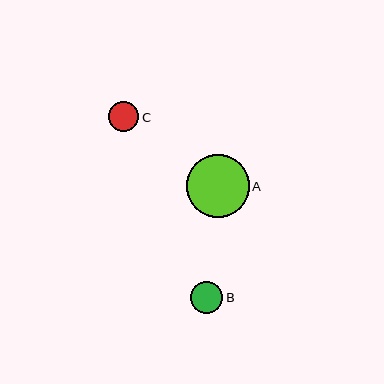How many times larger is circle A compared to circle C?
Circle A is approximately 2.0 times the size of circle C.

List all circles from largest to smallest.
From largest to smallest: A, B, C.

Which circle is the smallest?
Circle C is the smallest with a size of approximately 31 pixels.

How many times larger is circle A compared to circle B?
Circle A is approximately 1.9 times the size of circle B.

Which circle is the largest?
Circle A is the largest with a size of approximately 62 pixels.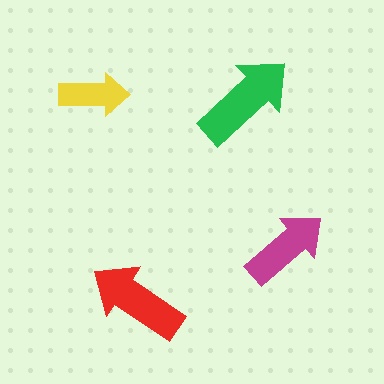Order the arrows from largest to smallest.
the green one, the red one, the magenta one, the yellow one.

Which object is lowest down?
The red arrow is bottommost.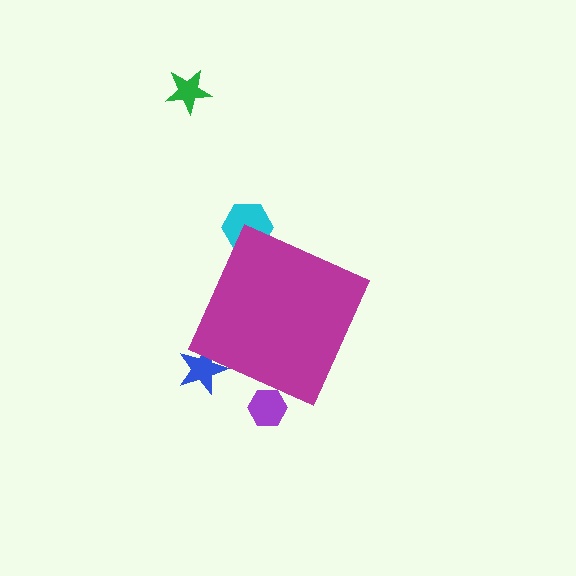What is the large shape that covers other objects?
A magenta diamond.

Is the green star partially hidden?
No, the green star is fully visible.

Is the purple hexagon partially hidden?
Yes, the purple hexagon is partially hidden behind the magenta diamond.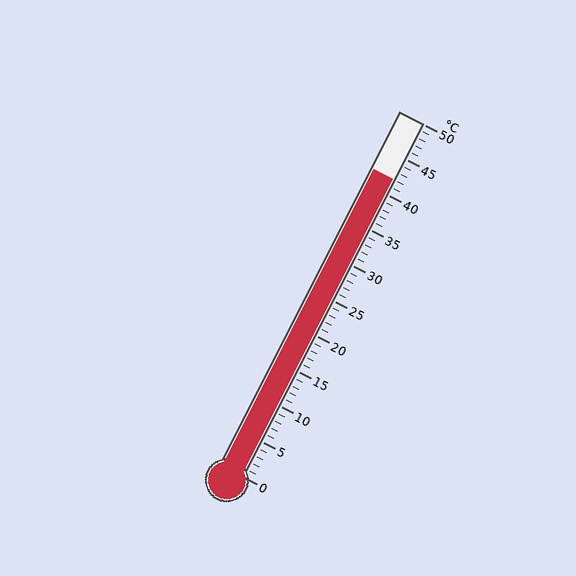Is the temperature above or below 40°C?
The temperature is above 40°C.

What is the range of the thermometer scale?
The thermometer scale ranges from 0°C to 50°C.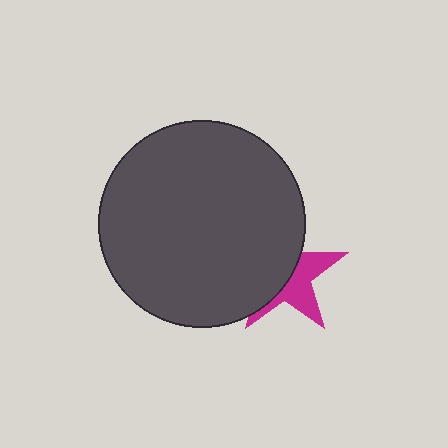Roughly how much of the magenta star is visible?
A small part of it is visible (roughly 44%).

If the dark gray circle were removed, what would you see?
You would see the complete magenta star.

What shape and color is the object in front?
The object in front is a dark gray circle.